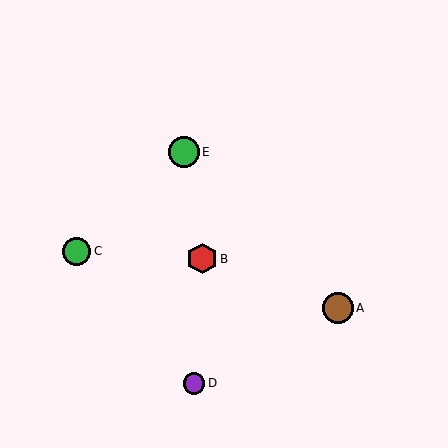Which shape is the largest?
The green circle (labeled E) is the largest.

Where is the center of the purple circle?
The center of the purple circle is at (194, 383).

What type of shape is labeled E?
Shape E is a green circle.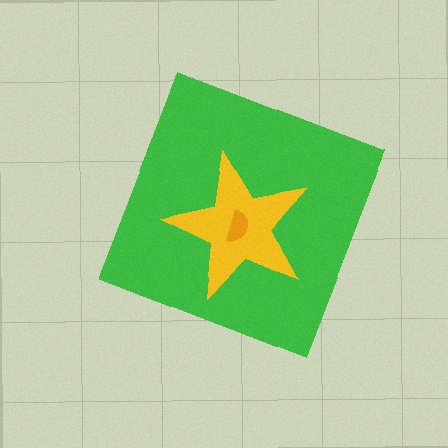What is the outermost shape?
The green diamond.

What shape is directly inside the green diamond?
The yellow star.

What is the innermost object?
The orange semicircle.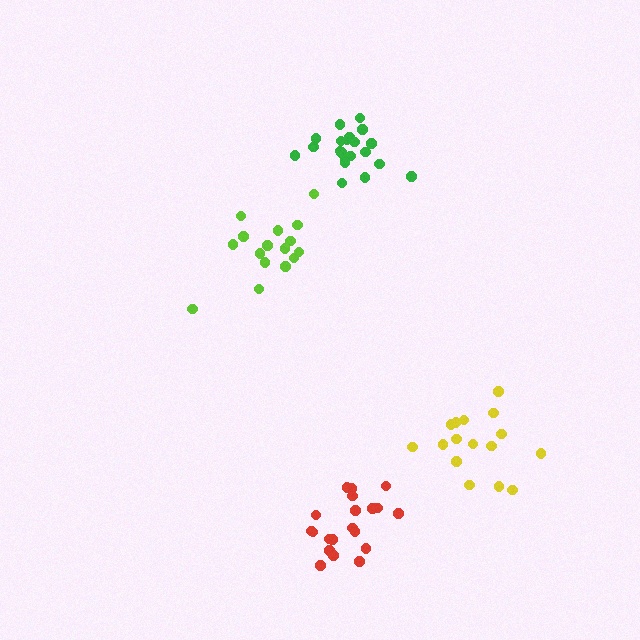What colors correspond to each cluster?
The clusters are colored: lime, red, green, yellow.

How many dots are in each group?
Group 1: 16 dots, Group 2: 20 dots, Group 3: 21 dots, Group 4: 16 dots (73 total).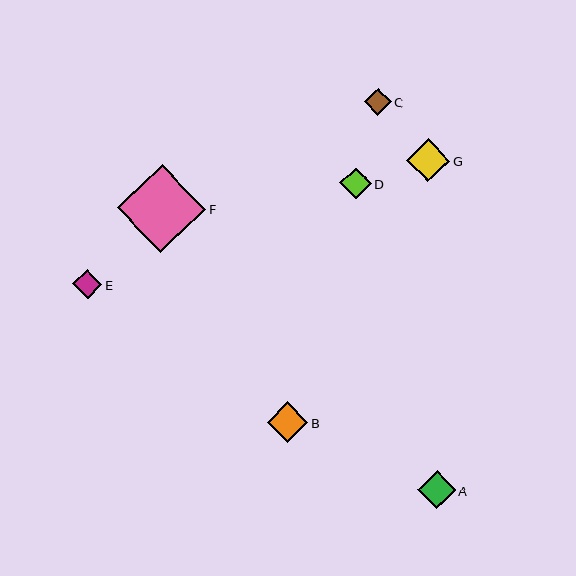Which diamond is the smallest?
Diamond C is the smallest with a size of approximately 27 pixels.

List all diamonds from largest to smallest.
From largest to smallest: F, G, B, A, D, E, C.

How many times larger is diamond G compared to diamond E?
Diamond G is approximately 1.5 times the size of diamond E.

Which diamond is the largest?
Diamond F is the largest with a size of approximately 89 pixels.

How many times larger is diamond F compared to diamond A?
Diamond F is approximately 2.3 times the size of diamond A.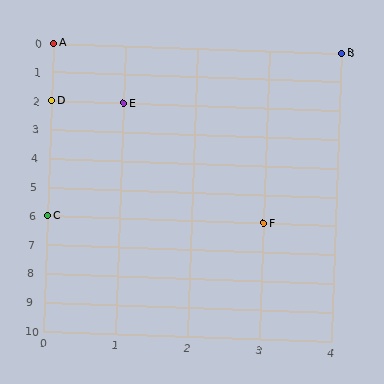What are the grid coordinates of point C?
Point C is at grid coordinates (0, 6).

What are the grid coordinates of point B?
Point B is at grid coordinates (4, 0).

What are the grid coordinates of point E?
Point E is at grid coordinates (1, 2).